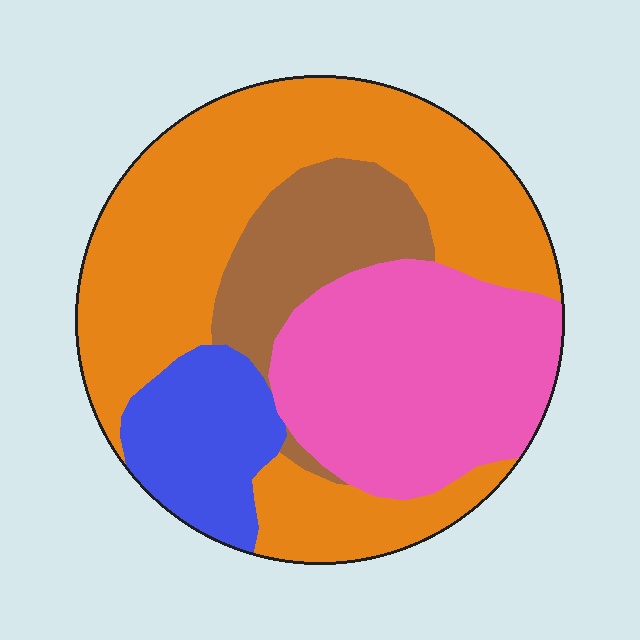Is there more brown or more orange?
Orange.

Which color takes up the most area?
Orange, at roughly 45%.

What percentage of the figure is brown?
Brown takes up about one eighth (1/8) of the figure.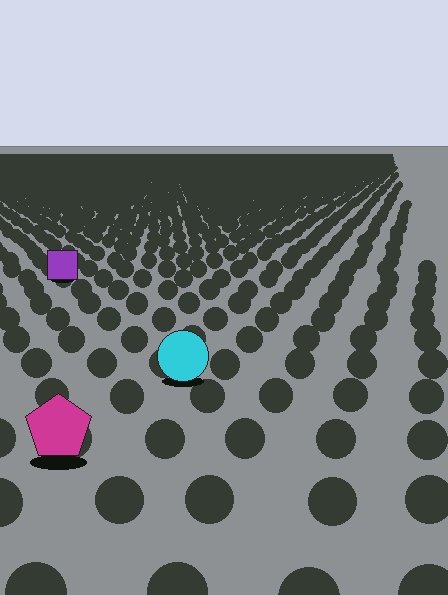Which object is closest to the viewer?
The magenta pentagon is closest. The texture marks near it are larger and more spread out.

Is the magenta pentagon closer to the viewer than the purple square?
Yes. The magenta pentagon is closer — you can tell from the texture gradient: the ground texture is coarser near it.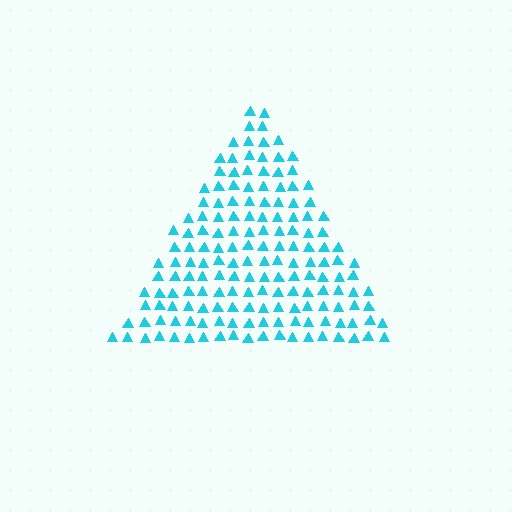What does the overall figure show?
The overall figure shows a triangle.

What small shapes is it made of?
It is made of small triangles.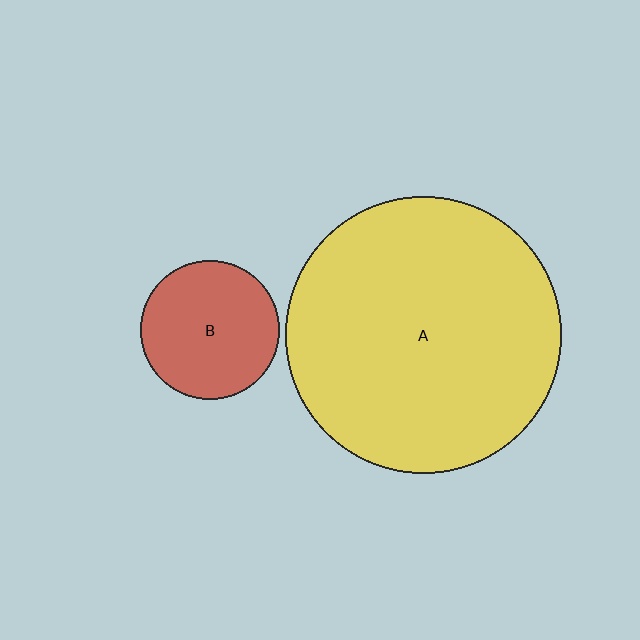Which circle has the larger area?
Circle A (yellow).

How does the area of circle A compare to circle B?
Approximately 4.0 times.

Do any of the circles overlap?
No, none of the circles overlap.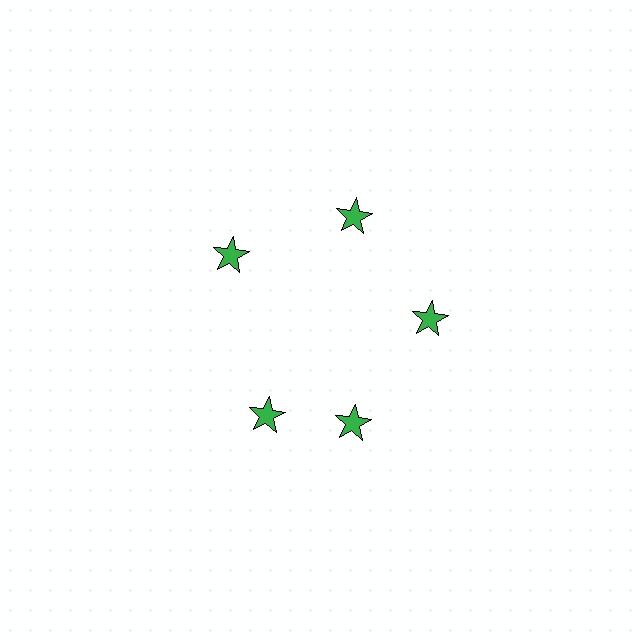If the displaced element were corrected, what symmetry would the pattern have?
It would have 5-fold rotational symmetry — the pattern would map onto itself every 72 degrees.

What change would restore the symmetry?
The symmetry would be restored by rotating it back into even spacing with its neighbors so that all 5 stars sit at equal angles and equal distance from the center.